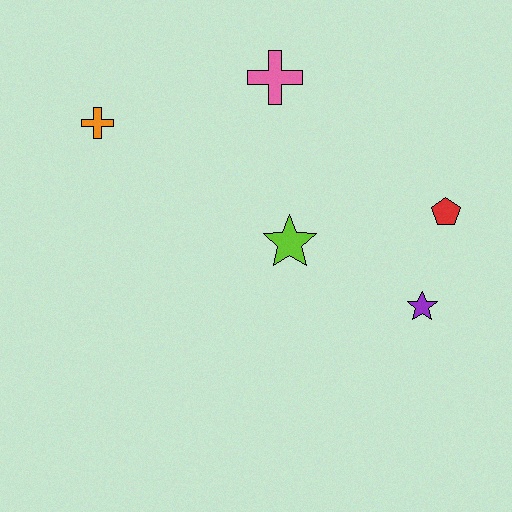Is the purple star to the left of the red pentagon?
Yes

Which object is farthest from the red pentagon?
The orange cross is farthest from the red pentagon.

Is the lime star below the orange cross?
Yes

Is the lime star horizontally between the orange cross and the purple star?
Yes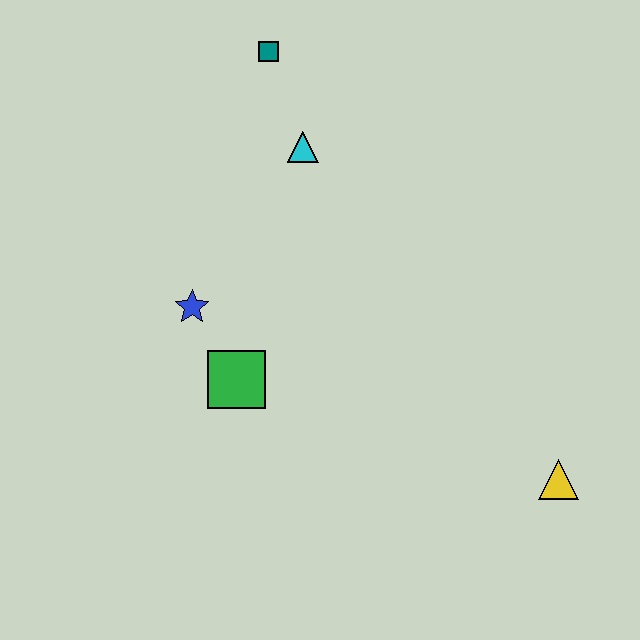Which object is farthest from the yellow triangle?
The teal square is farthest from the yellow triangle.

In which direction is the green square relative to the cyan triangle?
The green square is below the cyan triangle.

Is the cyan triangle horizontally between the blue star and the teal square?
No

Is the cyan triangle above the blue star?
Yes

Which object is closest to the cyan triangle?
The teal square is closest to the cyan triangle.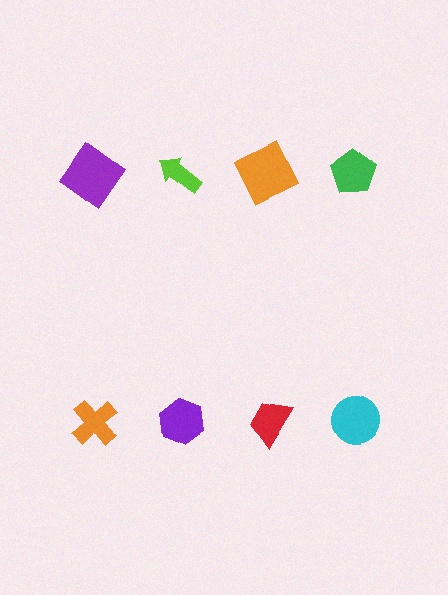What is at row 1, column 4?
A green pentagon.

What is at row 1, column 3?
An orange square.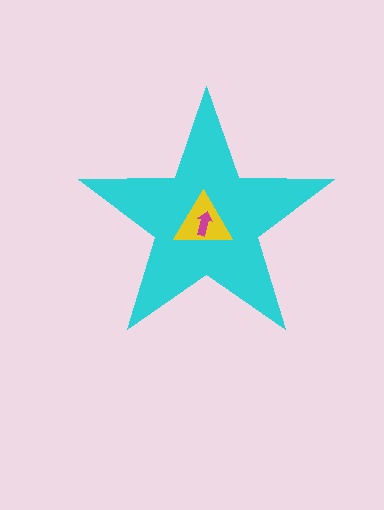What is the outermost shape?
The cyan star.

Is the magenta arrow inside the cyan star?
Yes.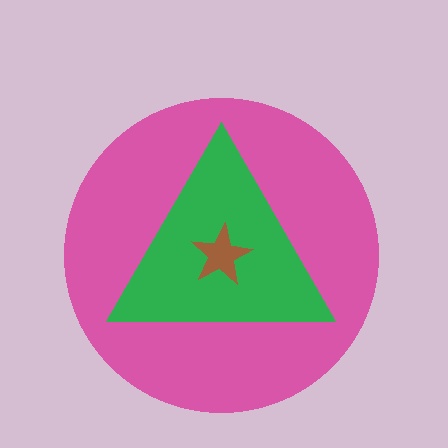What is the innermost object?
The brown star.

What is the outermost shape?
The pink circle.